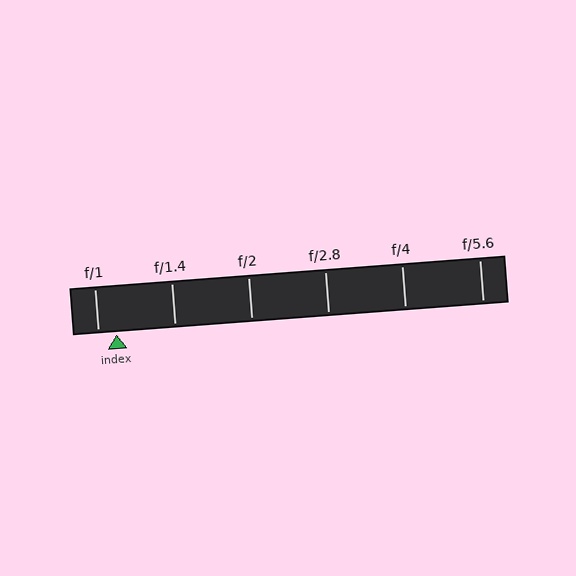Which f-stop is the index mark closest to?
The index mark is closest to f/1.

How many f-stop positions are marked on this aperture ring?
There are 6 f-stop positions marked.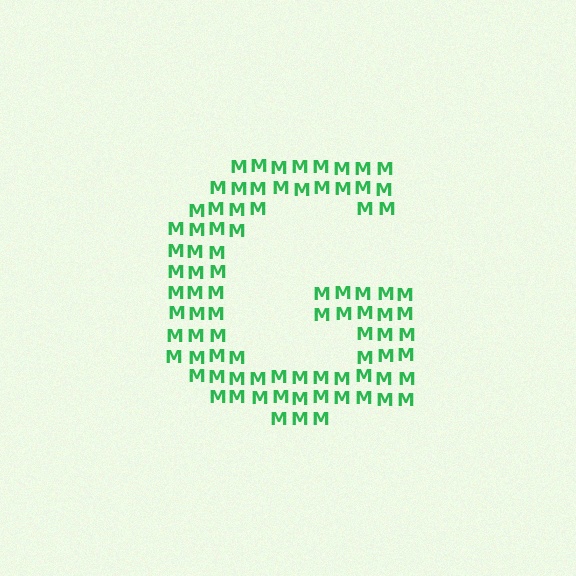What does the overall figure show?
The overall figure shows the letter G.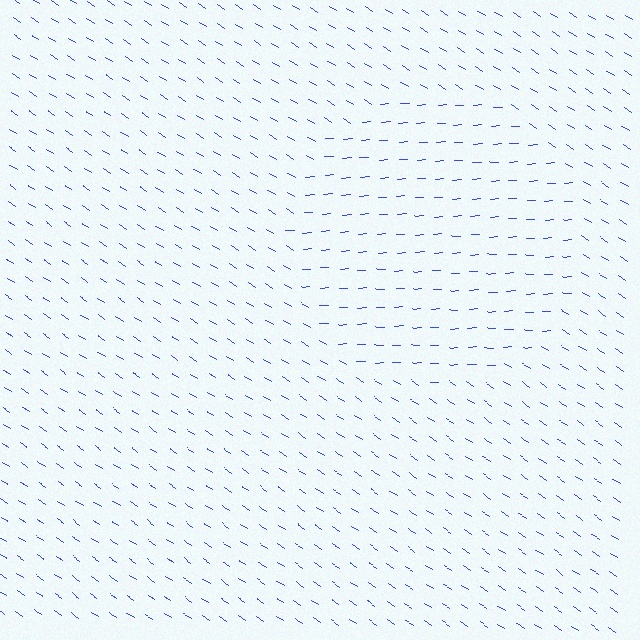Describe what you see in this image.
The image is filled with small blue line segments. A circle region in the image has lines oriented differently from the surrounding lines, creating a visible texture boundary.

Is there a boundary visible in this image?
Yes, there is a texture boundary formed by a change in line orientation.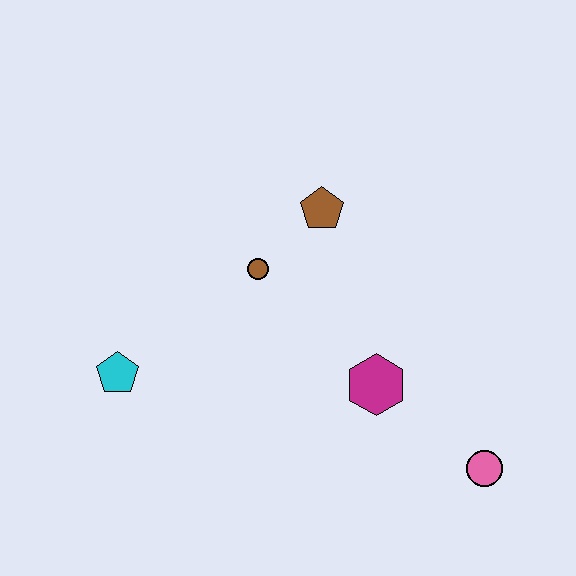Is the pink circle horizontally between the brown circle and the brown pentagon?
No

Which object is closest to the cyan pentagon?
The brown circle is closest to the cyan pentagon.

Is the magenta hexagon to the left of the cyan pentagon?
No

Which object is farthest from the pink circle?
The cyan pentagon is farthest from the pink circle.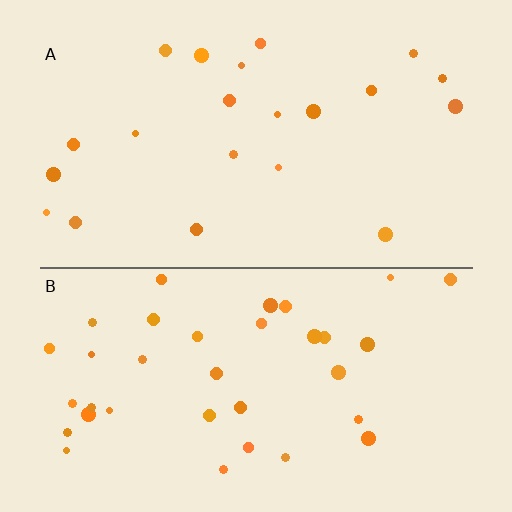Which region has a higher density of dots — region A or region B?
B (the bottom).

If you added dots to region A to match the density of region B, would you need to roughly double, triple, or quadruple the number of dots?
Approximately double.